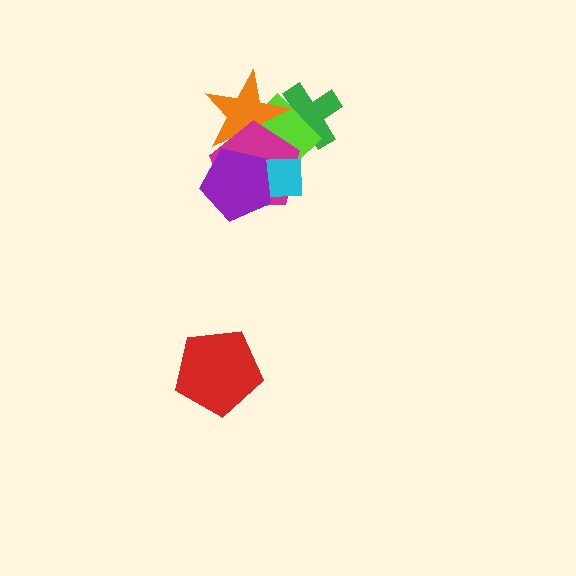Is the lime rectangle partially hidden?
Yes, it is partially covered by another shape.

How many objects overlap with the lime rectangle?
4 objects overlap with the lime rectangle.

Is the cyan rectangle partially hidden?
Yes, it is partially covered by another shape.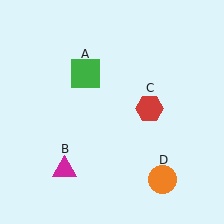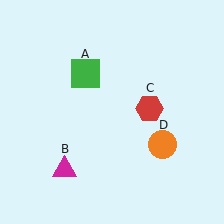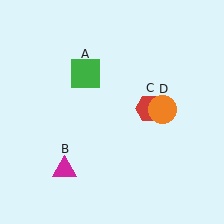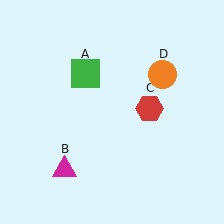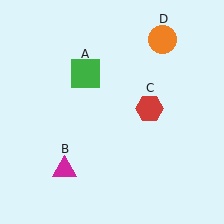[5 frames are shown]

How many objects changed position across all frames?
1 object changed position: orange circle (object D).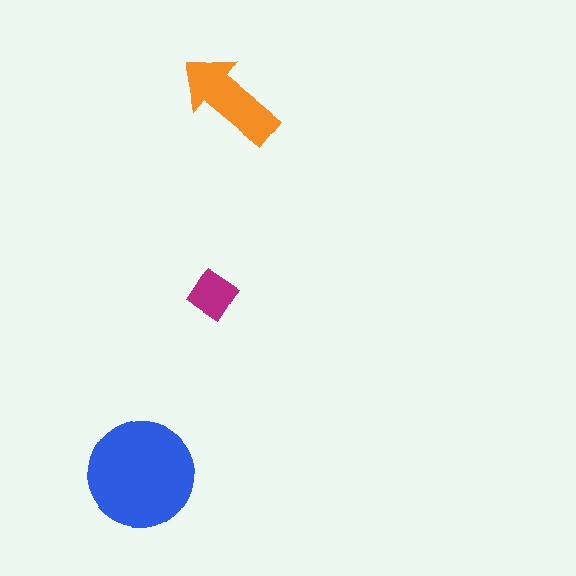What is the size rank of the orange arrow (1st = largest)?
2nd.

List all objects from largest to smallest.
The blue circle, the orange arrow, the magenta diamond.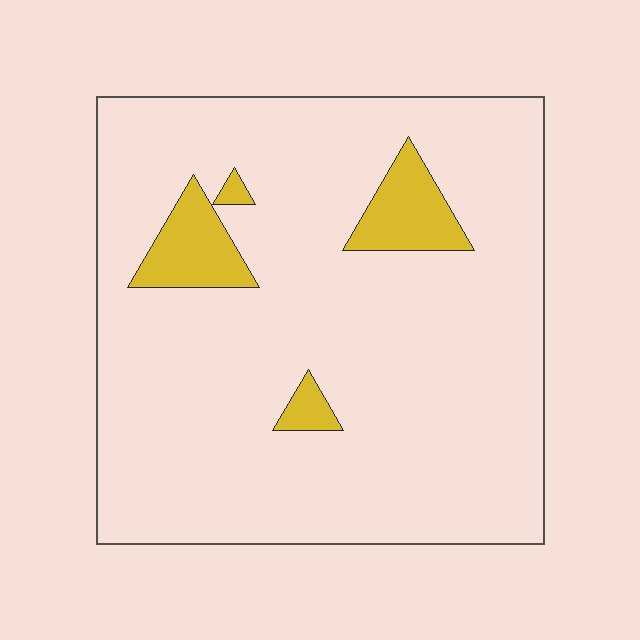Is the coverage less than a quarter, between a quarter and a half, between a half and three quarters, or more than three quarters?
Less than a quarter.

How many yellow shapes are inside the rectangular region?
4.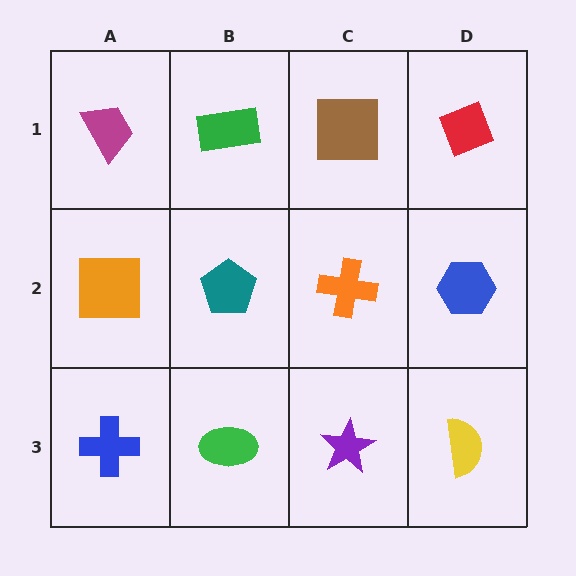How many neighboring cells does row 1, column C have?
3.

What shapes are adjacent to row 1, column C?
An orange cross (row 2, column C), a green rectangle (row 1, column B), a red diamond (row 1, column D).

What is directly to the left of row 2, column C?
A teal pentagon.